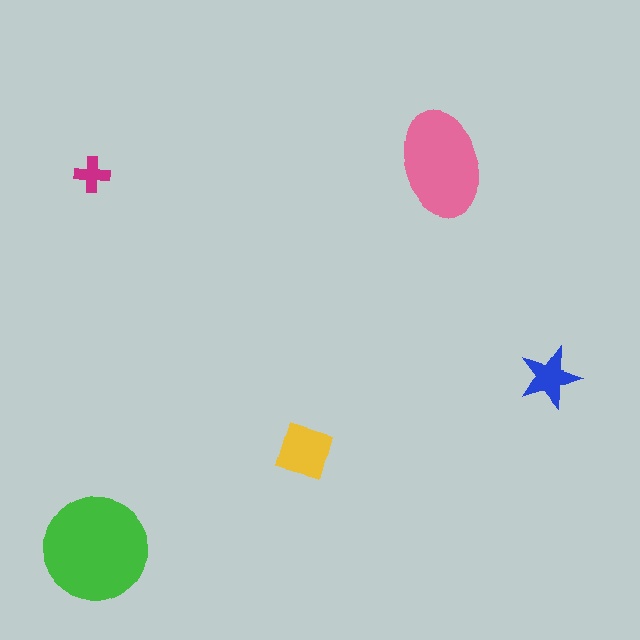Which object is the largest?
The green circle.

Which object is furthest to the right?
The blue star is rightmost.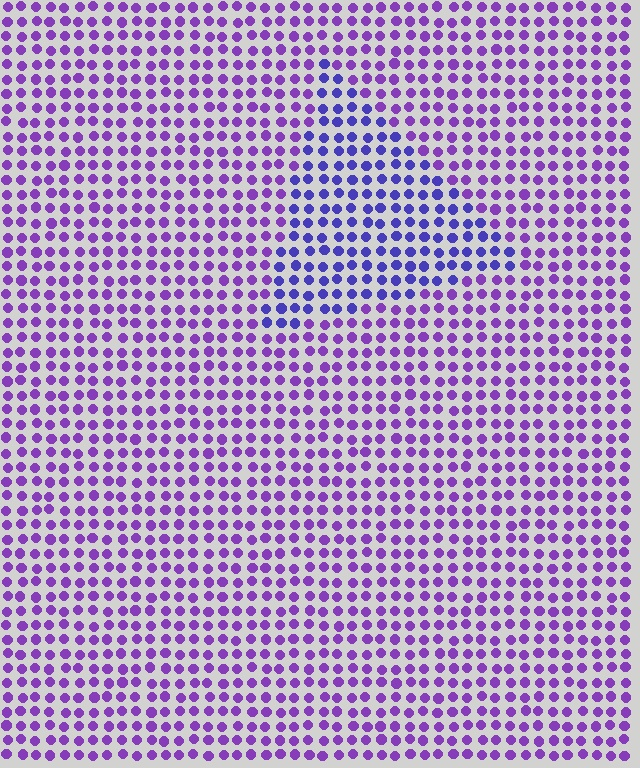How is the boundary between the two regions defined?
The boundary is defined purely by a slight shift in hue (about 31 degrees). Spacing, size, and orientation are identical on both sides.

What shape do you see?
I see a triangle.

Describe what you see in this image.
The image is filled with small purple elements in a uniform arrangement. A triangle-shaped region is visible where the elements are tinted to a slightly different hue, forming a subtle color boundary.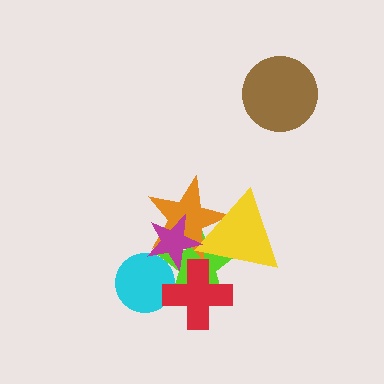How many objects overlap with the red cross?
3 objects overlap with the red cross.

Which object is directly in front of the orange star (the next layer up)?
The yellow triangle is directly in front of the orange star.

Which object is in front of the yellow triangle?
The magenta star is in front of the yellow triangle.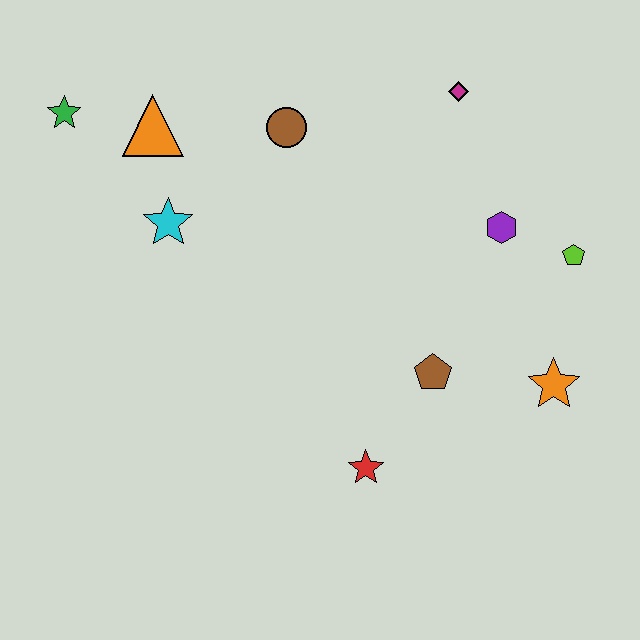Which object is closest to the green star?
The orange triangle is closest to the green star.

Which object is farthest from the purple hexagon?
The green star is farthest from the purple hexagon.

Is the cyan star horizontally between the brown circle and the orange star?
No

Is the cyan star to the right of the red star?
No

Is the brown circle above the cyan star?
Yes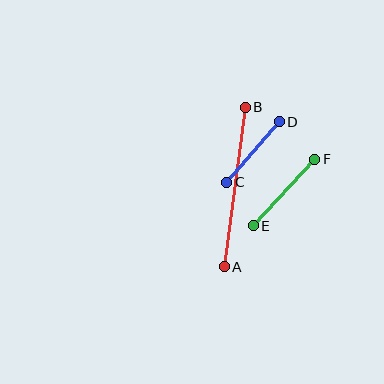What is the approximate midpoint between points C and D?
The midpoint is at approximately (253, 152) pixels.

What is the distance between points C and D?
The distance is approximately 80 pixels.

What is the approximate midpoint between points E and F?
The midpoint is at approximately (284, 193) pixels.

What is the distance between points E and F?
The distance is approximately 91 pixels.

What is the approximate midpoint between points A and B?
The midpoint is at approximately (235, 187) pixels.